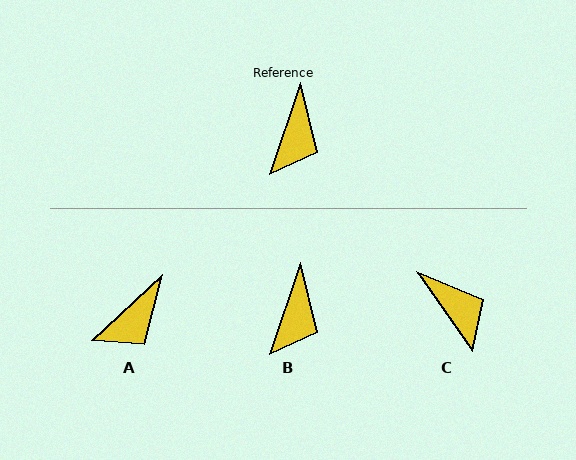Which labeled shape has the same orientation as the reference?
B.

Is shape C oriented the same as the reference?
No, it is off by about 53 degrees.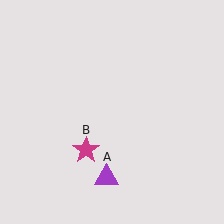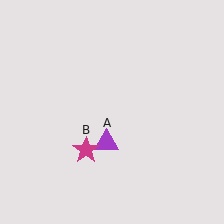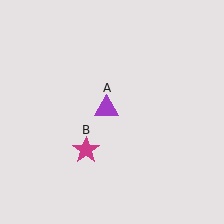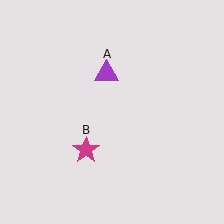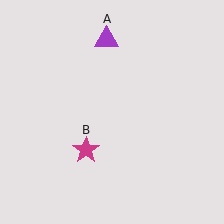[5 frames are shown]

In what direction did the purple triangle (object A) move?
The purple triangle (object A) moved up.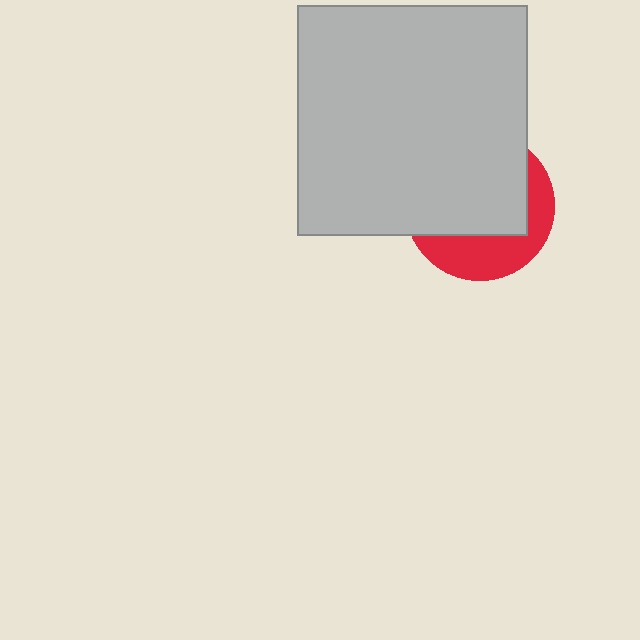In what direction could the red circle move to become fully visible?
The red circle could move down. That would shift it out from behind the light gray square entirely.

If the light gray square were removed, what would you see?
You would see the complete red circle.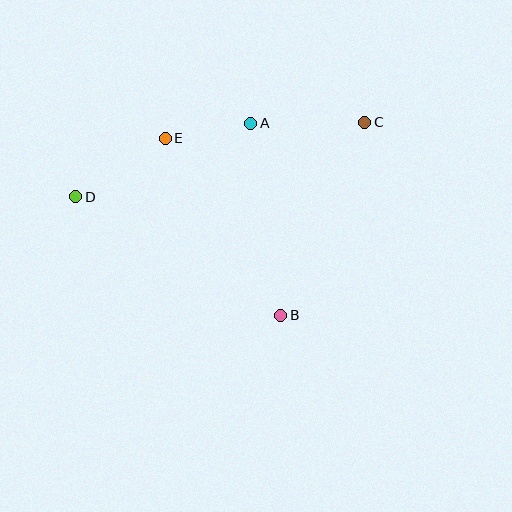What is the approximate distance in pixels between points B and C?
The distance between B and C is approximately 211 pixels.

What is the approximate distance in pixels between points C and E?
The distance between C and E is approximately 200 pixels.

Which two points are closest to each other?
Points A and E are closest to each other.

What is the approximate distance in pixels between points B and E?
The distance between B and E is approximately 211 pixels.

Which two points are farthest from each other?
Points C and D are farthest from each other.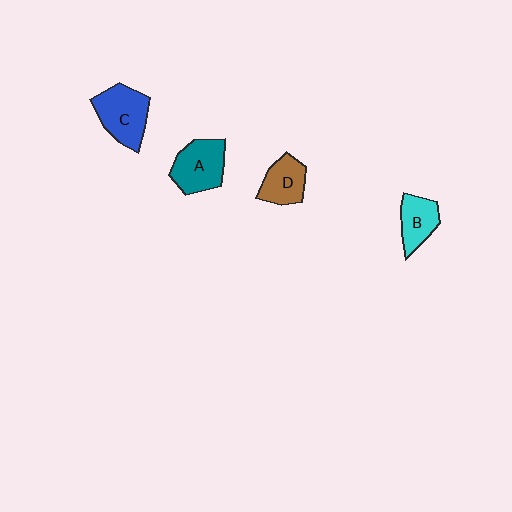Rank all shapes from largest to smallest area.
From largest to smallest: C (blue), A (teal), D (brown), B (cyan).